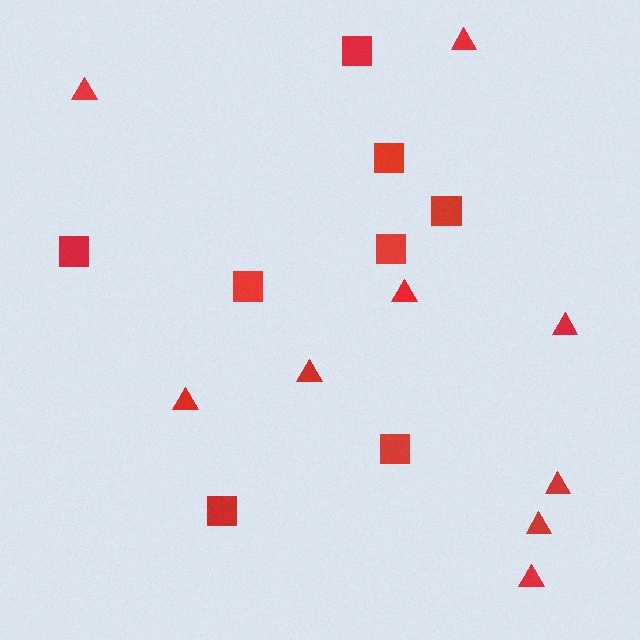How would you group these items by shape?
There are 2 groups: one group of triangles (9) and one group of squares (8).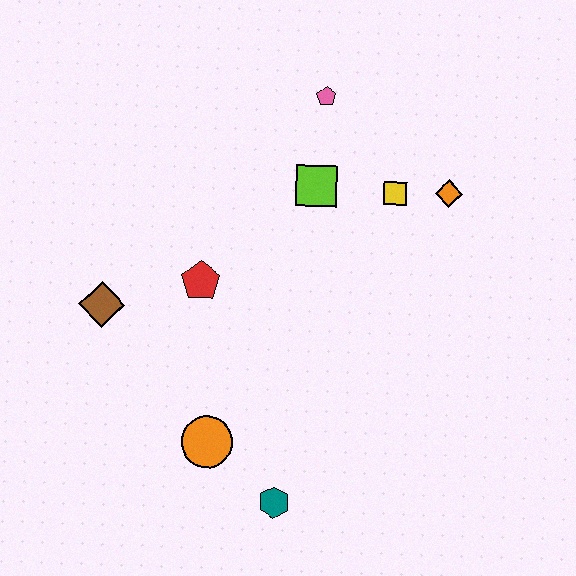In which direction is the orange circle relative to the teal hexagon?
The orange circle is to the left of the teal hexagon.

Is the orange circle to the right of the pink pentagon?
No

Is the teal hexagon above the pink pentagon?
No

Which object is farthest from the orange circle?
The pink pentagon is farthest from the orange circle.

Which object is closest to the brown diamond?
The red pentagon is closest to the brown diamond.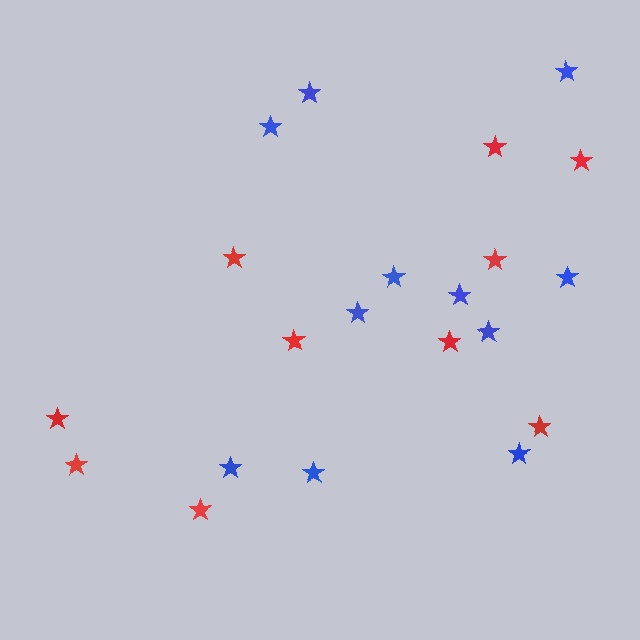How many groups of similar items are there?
There are 2 groups: one group of red stars (10) and one group of blue stars (11).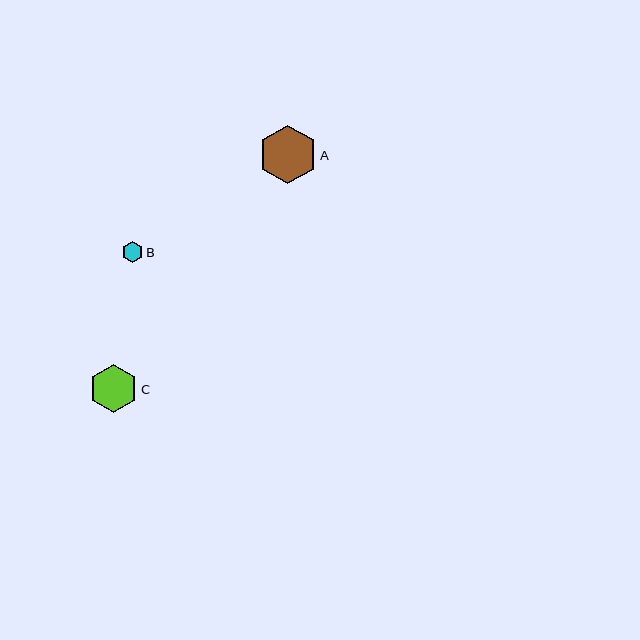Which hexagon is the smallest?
Hexagon B is the smallest with a size of approximately 21 pixels.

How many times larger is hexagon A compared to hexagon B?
Hexagon A is approximately 2.7 times the size of hexagon B.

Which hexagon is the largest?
Hexagon A is the largest with a size of approximately 59 pixels.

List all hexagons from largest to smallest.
From largest to smallest: A, C, B.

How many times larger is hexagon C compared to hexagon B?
Hexagon C is approximately 2.3 times the size of hexagon B.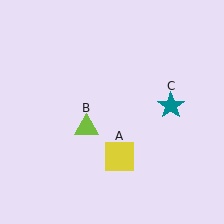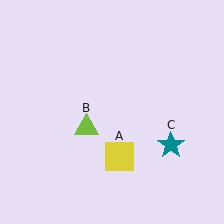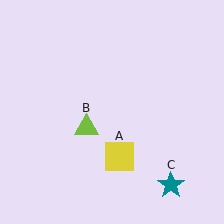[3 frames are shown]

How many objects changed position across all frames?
1 object changed position: teal star (object C).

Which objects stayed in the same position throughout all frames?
Yellow square (object A) and lime triangle (object B) remained stationary.